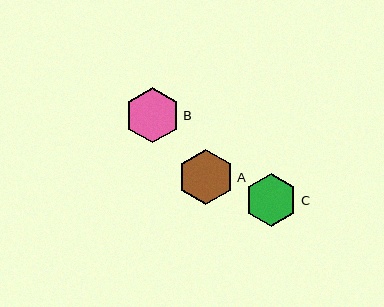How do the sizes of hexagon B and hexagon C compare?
Hexagon B and hexagon C are approximately the same size.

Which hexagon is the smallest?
Hexagon C is the smallest with a size of approximately 53 pixels.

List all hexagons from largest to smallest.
From largest to smallest: A, B, C.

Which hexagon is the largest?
Hexagon A is the largest with a size of approximately 55 pixels.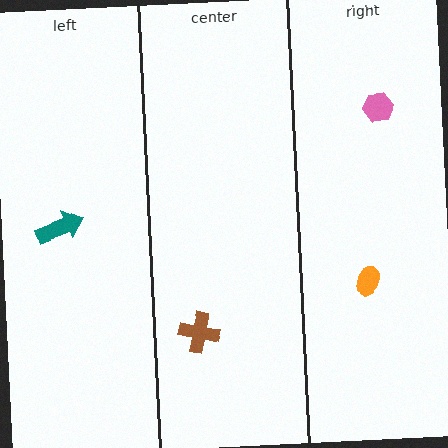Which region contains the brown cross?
The center region.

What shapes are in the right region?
The pink hexagon, the orange ellipse.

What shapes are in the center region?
The brown cross.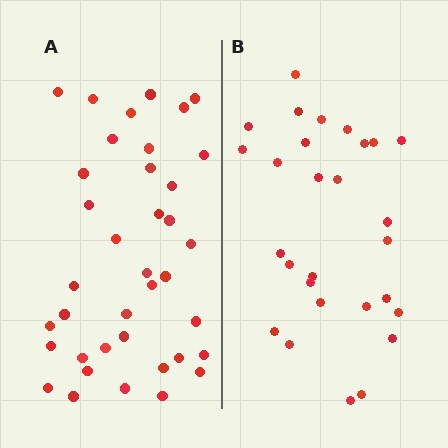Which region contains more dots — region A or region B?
Region A (the left region) has more dots.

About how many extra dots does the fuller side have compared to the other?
Region A has roughly 10 or so more dots than region B.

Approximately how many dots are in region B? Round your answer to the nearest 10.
About 30 dots. (The exact count is 28, which rounds to 30.)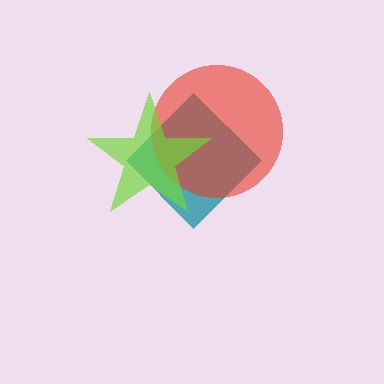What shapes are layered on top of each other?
The layered shapes are: a teal diamond, a red circle, a lime star.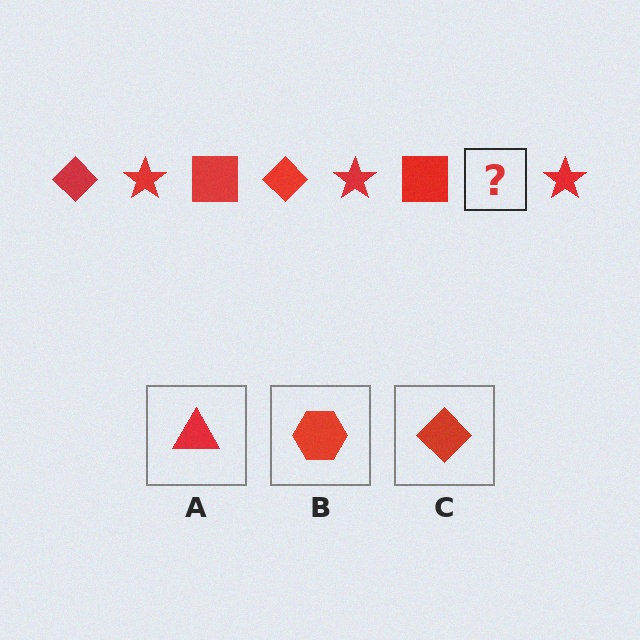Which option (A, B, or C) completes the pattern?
C.